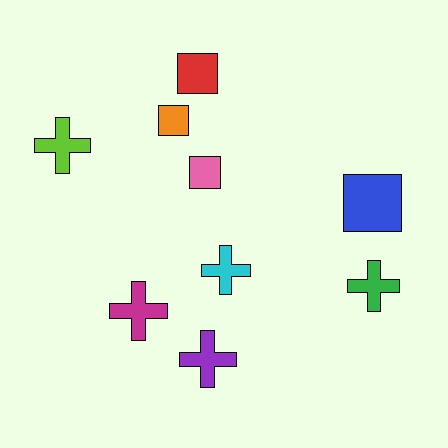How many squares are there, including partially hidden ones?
There are 4 squares.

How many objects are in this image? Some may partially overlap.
There are 9 objects.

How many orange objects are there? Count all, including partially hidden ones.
There is 1 orange object.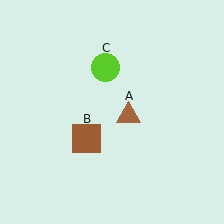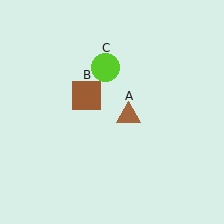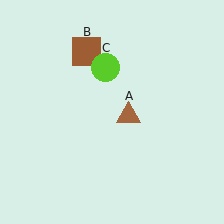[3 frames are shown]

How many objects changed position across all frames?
1 object changed position: brown square (object B).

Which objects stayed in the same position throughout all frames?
Brown triangle (object A) and lime circle (object C) remained stationary.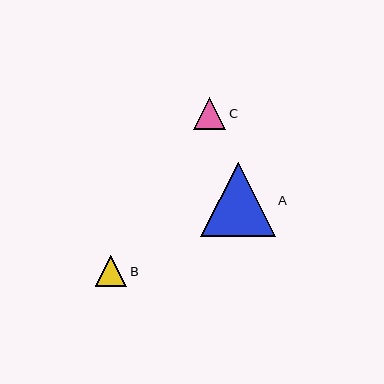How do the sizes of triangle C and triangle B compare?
Triangle C and triangle B are approximately the same size.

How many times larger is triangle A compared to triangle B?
Triangle A is approximately 2.4 times the size of triangle B.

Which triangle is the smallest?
Triangle B is the smallest with a size of approximately 31 pixels.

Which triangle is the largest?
Triangle A is the largest with a size of approximately 74 pixels.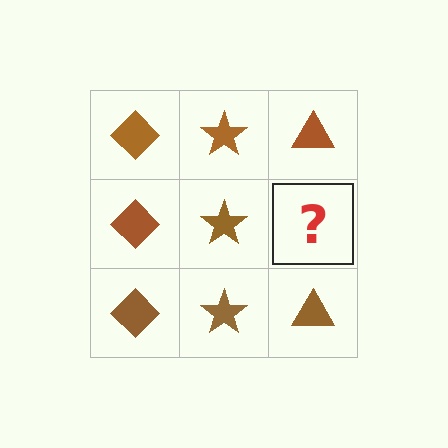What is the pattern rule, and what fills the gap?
The rule is that each column has a consistent shape. The gap should be filled with a brown triangle.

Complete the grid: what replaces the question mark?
The question mark should be replaced with a brown triangle.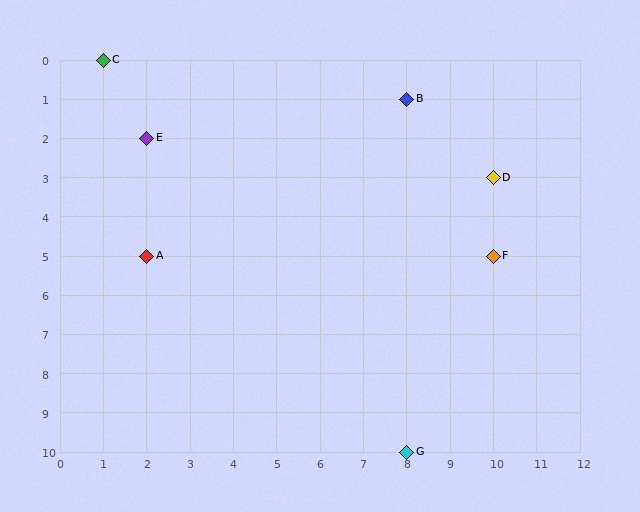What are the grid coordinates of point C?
Point C is at grid coordinates (1, 0).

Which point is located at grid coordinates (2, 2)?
Point E is at (2, 2).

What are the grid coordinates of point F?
Point F is at grid coordinates (10, 5).